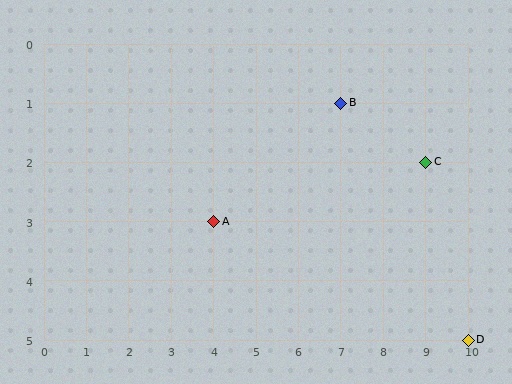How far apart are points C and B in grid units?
Points C and B are 2 columns and 1 row apart (about 2.2 grid units diagonally).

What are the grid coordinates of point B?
Point B is at grid coordinates (7, 1).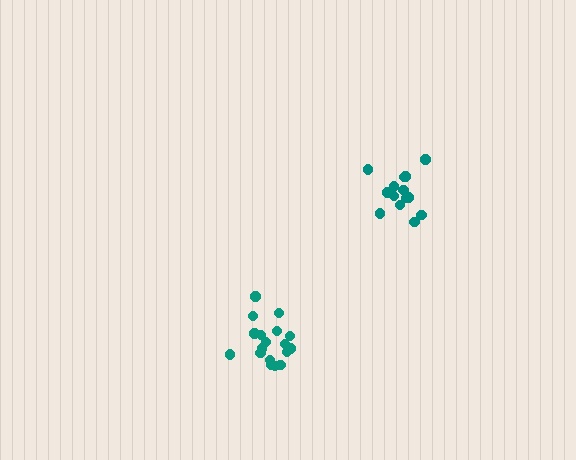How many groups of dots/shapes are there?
There are 2 groups.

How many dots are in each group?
Group 1: 18 dots, Group 2: 16 dots (34 total).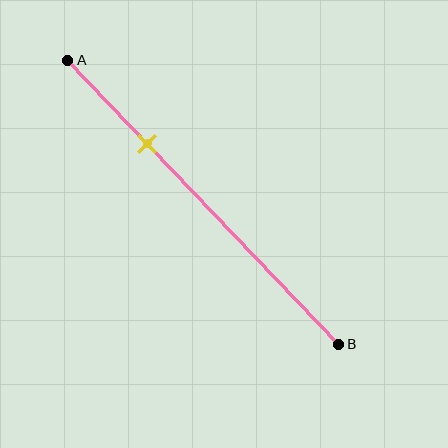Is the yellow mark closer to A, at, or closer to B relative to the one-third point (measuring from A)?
The yellow mark is closer to point A than the one-third point of segment AB.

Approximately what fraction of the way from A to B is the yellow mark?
The yellow mark is approximately 30% of the way from A to B.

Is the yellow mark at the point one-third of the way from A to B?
No, the mark is at about 30% from A, not at the 33% one-third point.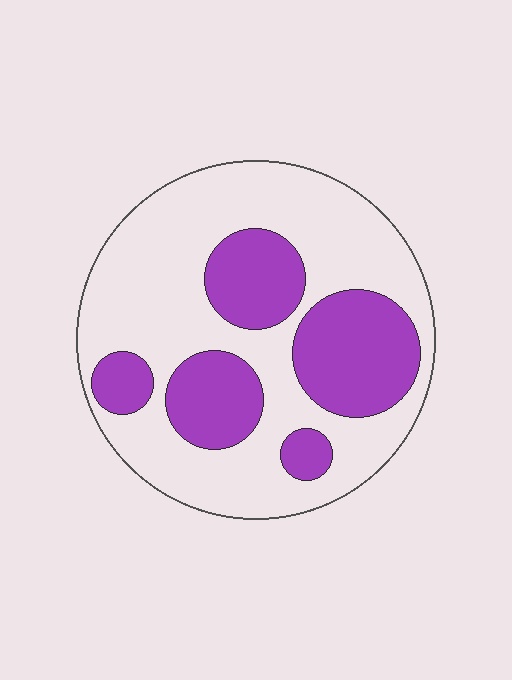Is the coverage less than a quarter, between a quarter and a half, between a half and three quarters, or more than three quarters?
Between a quarter and a half.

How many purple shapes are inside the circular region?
5.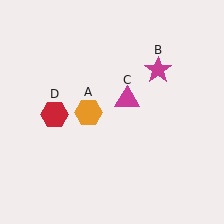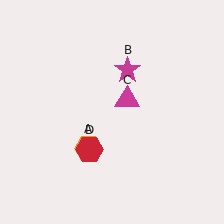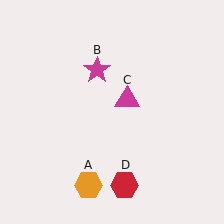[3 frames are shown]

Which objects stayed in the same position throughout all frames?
Magenta triangle (object C) remained stationary.